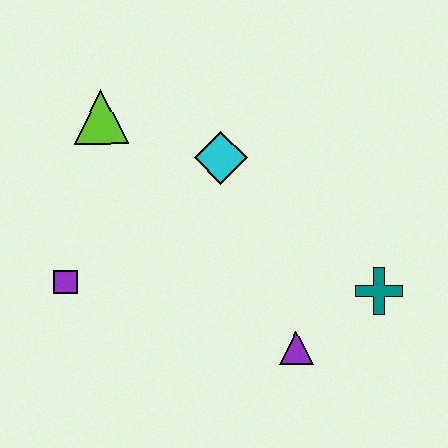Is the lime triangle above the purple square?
Yes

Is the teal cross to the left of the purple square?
No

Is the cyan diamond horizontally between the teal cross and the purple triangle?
No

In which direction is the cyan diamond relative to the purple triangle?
The cyan diamond is above the purple triangle.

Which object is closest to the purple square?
The lime triangle is closest to the purple square.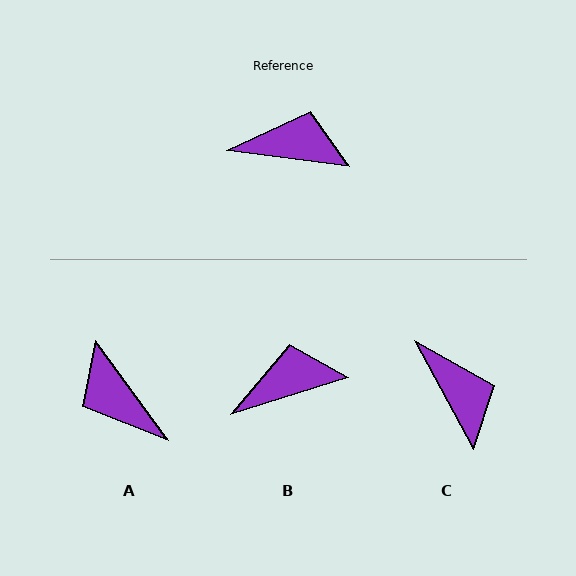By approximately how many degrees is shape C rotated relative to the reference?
Approximately 54 degrees clockwise.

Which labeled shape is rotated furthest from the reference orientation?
A, about 134 degrees away.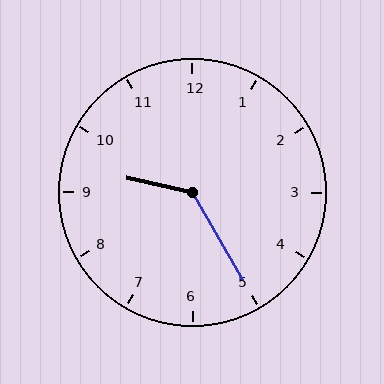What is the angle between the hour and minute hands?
Approximately 132 degrees.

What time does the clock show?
9:25.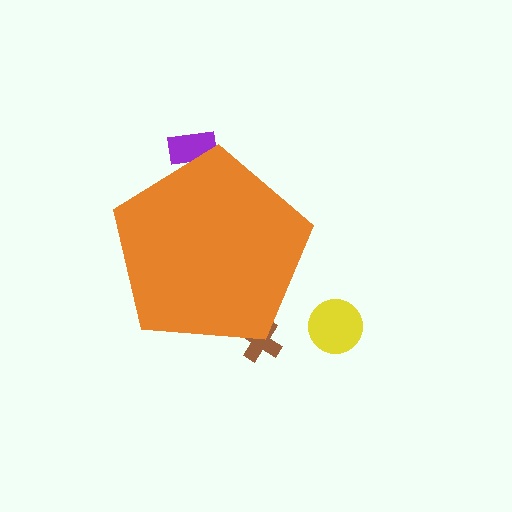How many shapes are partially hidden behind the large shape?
2 shapes are partially hidden.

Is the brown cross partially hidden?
Yes, the brown cross is partially hidden behind the orange pentagon.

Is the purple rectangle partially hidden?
Yes, the purple rectangle is partially hidden behind the orange pentagon.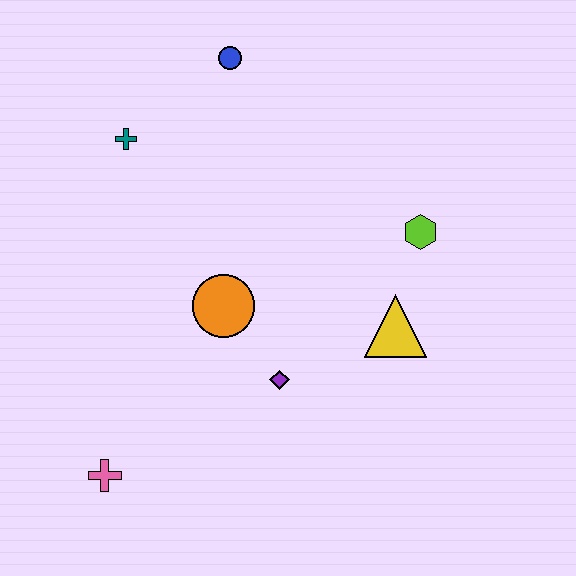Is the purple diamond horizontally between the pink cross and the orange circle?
No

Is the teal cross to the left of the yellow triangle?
Yes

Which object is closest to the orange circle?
The purple diamond is closest to the orange circle.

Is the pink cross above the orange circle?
No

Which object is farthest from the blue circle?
The pink cross is farthest from the blue circle.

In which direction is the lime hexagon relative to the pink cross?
The lime hexagon is to the right of the pink cross.